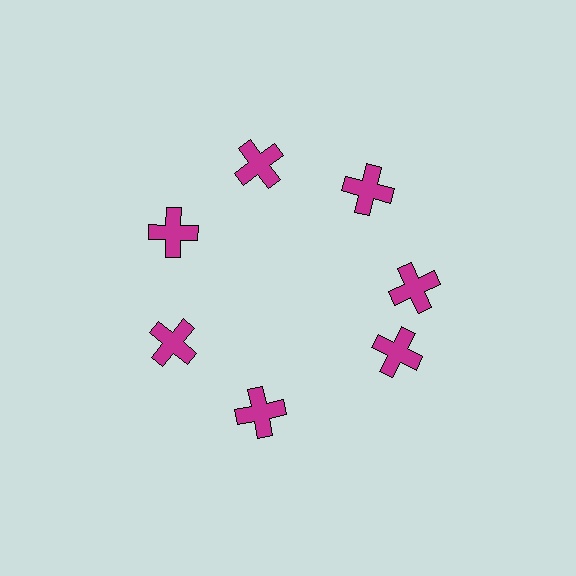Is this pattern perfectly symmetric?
No. The 7 magenta crosses are arranged in a ring, but one element near the 5 o'clock position is rotated out of alignment along the ring, breaking the 7-fold rotational symmetry.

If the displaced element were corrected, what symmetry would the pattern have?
It would have 7-fold rotational symmetry — the pattern would map onto itself every 51 degrees.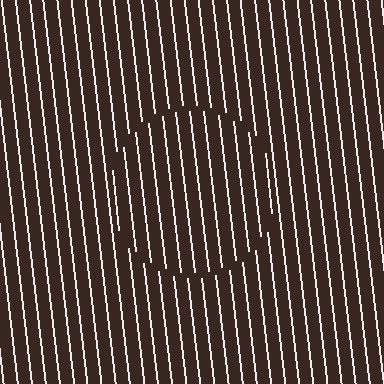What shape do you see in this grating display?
An illusory circle. The interior of the shape contains the same grating, shifted by half a period — the contour is defined by the phase discontinuity where line-ends from the inner and outer gratings abut.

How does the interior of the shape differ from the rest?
The interior of the shape contains the same grating, shifted by half a period — the contour is defined by the phase discontinuity where line-ends from the inner and outer gratings abut.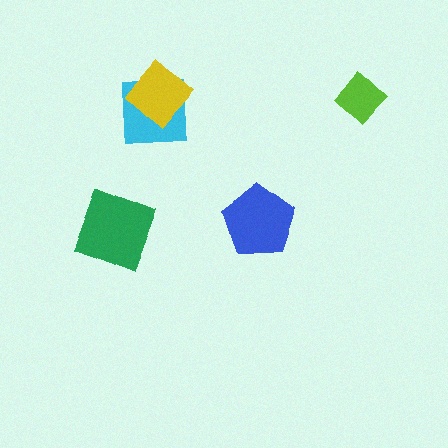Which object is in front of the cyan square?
The yellow diamond is in front of the cyan square.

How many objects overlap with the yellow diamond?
1 object overlaps with the yellow diamond.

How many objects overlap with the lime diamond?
0 objects overlap with the lime diamond.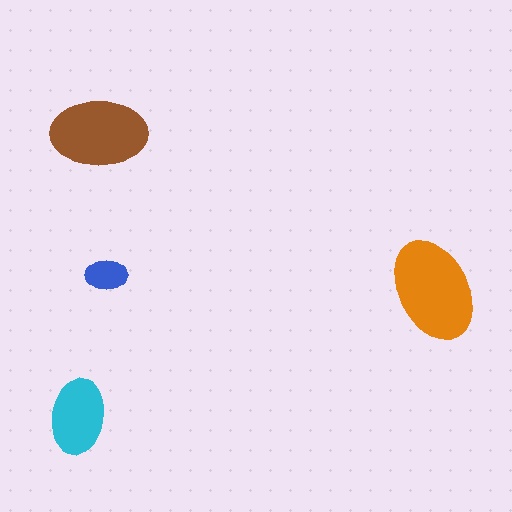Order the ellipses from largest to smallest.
the orange one, the brown one, the cyan one, the blue one.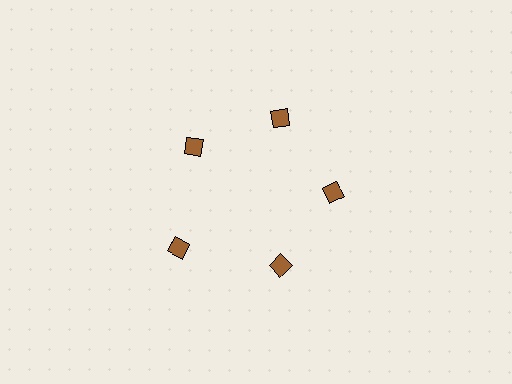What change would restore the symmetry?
The symmetry would be restored by moving it inward, back onto the ring so that all 5 diamonds sit at equal angles and equal distance from the center.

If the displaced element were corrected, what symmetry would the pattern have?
It would have 5-fold rotational symmetry — the pattern would map onto itself every 72 degrees.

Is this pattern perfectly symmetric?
No. The 5 brown diamonds are arranged in a ring, but one element near the 8 o'clock position is pushed outward from the center, breaking the 5-fold rotational symmetry.